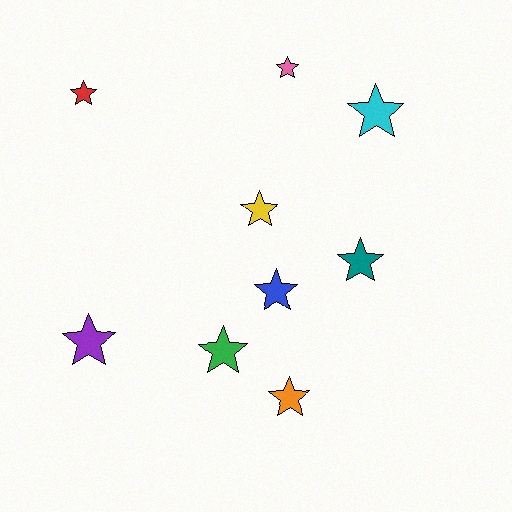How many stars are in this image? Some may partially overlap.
There are 9 stars.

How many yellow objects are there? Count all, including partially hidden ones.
There is 1 yellow object.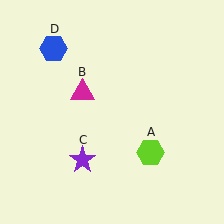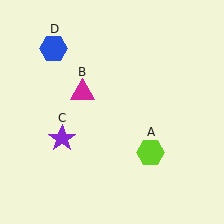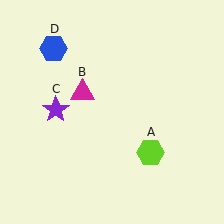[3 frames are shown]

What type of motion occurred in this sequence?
The purple star (object C) rotated clockwise around the center of the scene.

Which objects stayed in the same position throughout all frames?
Lime hexagon (object A) and magenta triangle (object B) and blue hexagon (object D) remained stationary.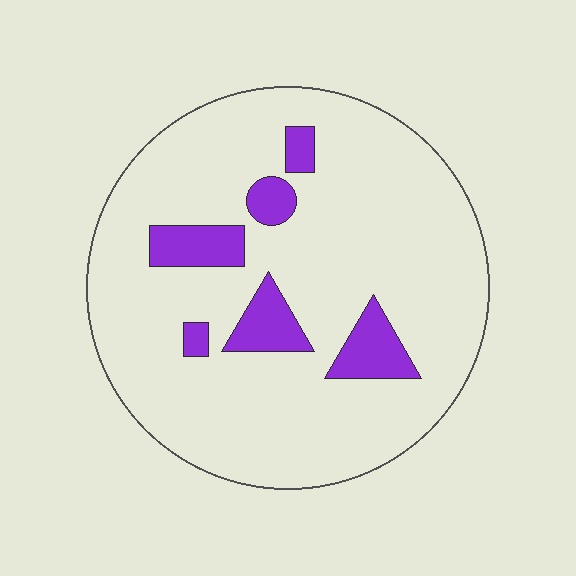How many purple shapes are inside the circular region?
6.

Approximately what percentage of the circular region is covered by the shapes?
Approximately 15%.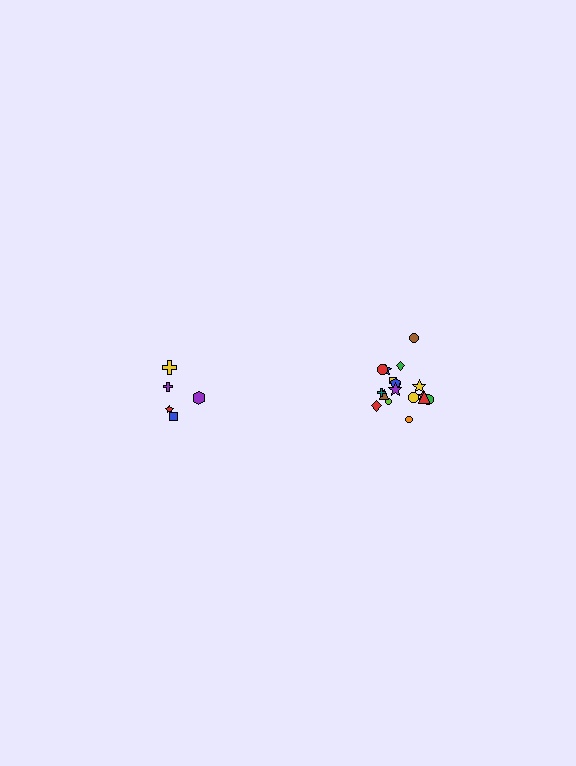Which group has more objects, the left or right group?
The right group.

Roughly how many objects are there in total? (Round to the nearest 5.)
Roughly 25 objects in total.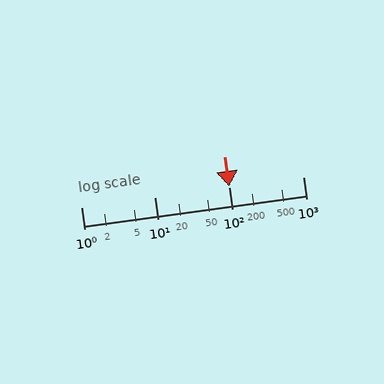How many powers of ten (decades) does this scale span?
The scale spans 3 decades, from 1 to 1000.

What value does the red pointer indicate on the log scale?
The pointer indicates approximately 100.